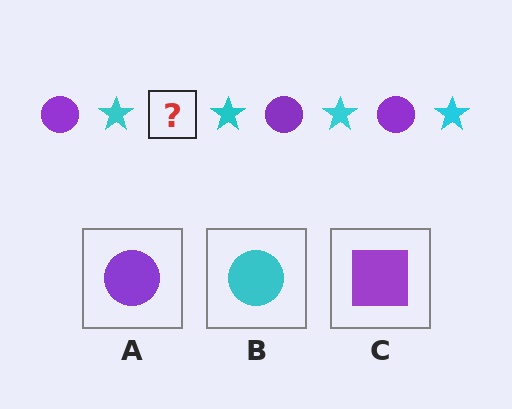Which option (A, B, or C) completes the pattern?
A.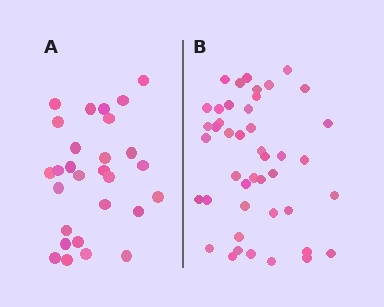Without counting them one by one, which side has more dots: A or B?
Region B (the right region) has more dots.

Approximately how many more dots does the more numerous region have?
Region B has approximately 15 more dots than region A.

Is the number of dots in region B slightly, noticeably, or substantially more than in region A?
Region B has substantially more. The ratio is roughly 1.6 to 1.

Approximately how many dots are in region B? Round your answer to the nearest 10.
About 40 dots. (The exact count is 44, which rounds to 40.)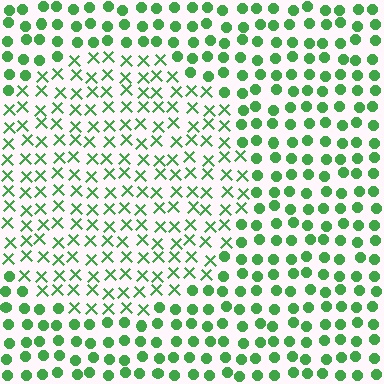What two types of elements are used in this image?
The image uses X marks inside the circle region and circles outside it.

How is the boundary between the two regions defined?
The boundary is defined by a change in element shape: X marks inside vs. circles outside. All elements share the same color and spacing.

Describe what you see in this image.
The image is filled with small green elements arranged in a uniform grid. A circle-shaped region contains X marks, while the surrounding area contains circles. The boundary is defined purely by the change in element shape.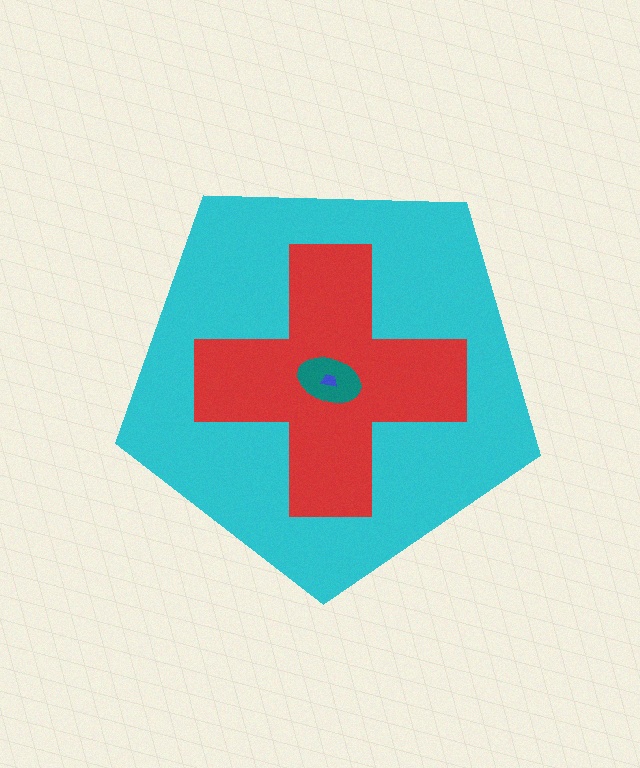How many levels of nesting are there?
4.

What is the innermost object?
The blue trapezoid.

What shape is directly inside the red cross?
The teal ellipse.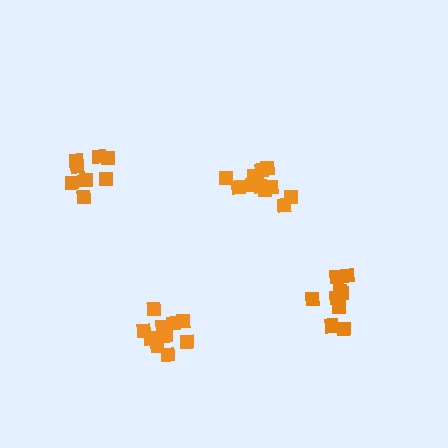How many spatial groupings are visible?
There are 4 spatial groupings.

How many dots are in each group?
Group 1: 12 dots, Group 2: 9 dots, Group 3: 12 dots, Group 4: 8 dots (41 total).